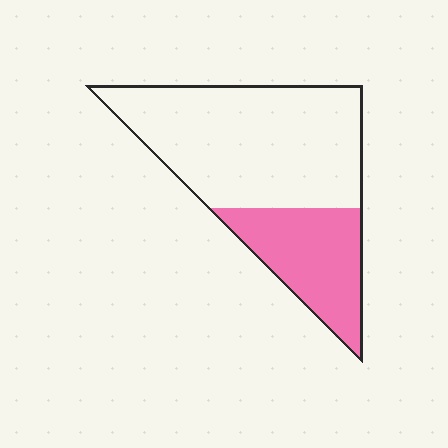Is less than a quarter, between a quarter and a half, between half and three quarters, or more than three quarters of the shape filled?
Between a quarter and a half.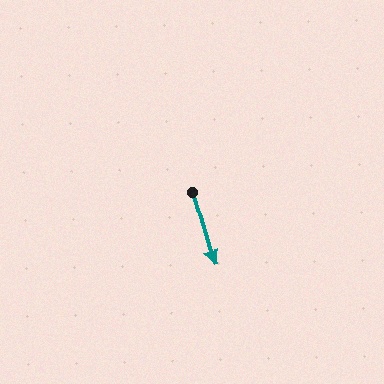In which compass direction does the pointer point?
South.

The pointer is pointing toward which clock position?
Roughly 5 o'clock.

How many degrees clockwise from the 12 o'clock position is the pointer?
Approximately 164 degrees.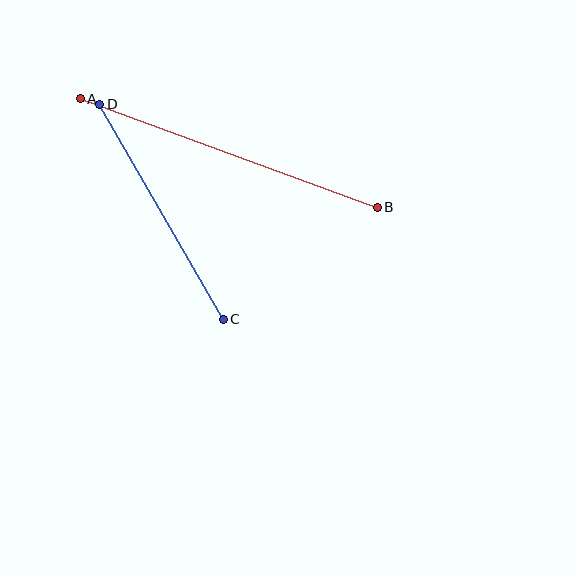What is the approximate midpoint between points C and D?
The midpoint is at approximately (161, 212) pixels.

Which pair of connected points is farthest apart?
Points A and B are farthest apart.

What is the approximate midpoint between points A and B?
The midpoint is at approximately (229, 153) pixels.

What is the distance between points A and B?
The distance is approximately 316 pixels.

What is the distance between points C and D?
The distance is approximately 248 pixels.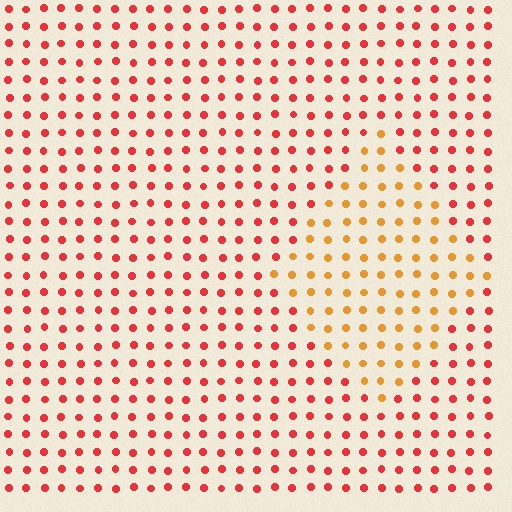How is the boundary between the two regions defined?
The boundary is defined purely by a slight shift in hue (about 38 degrees). Spacing, size, and orientation are identical on both sides.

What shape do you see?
I see a diamond.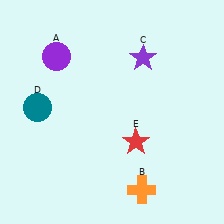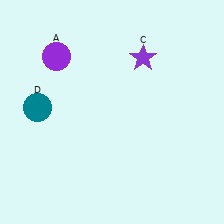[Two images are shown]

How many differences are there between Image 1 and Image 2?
There are 2 differences between the two images.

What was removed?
The red star (E), the orange cross (B) were removed in Image 2.